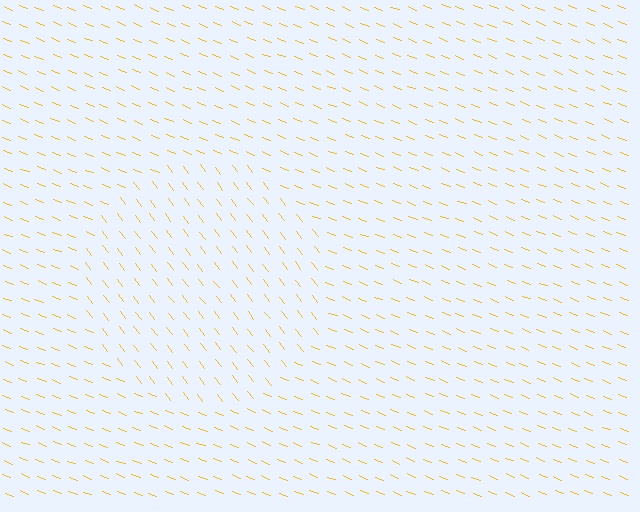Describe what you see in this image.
The image is filled with small yellow line segments. A circle region in the image has lines oriented differently from the surrounding lines, creating a visible texture boundary.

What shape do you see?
I see a circle.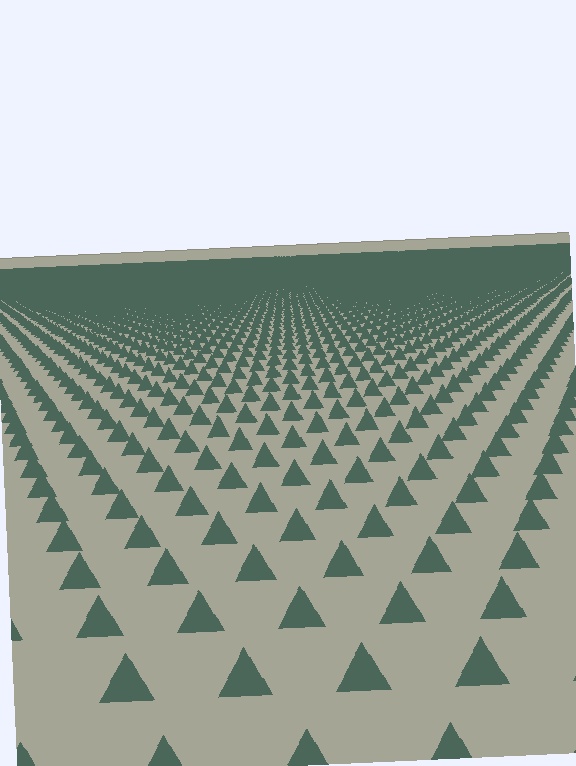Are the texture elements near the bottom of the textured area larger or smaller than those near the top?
Larger. Near the bottom, elements are closer to the viewer and appear at a bigger on-screen size.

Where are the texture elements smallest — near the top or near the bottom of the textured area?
Near the top.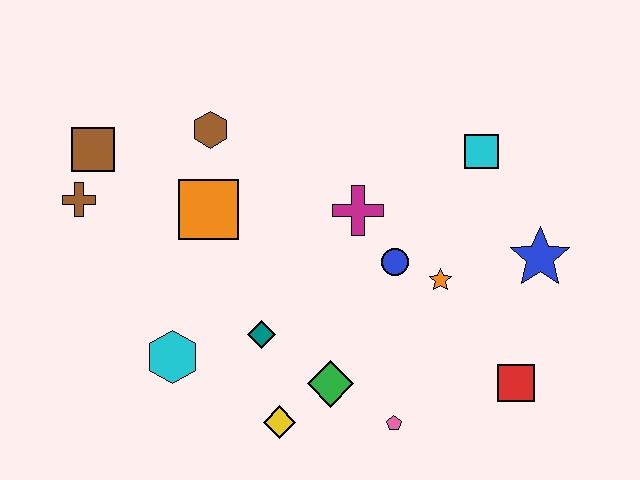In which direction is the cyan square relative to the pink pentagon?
The cyan square is above the pink pentagon.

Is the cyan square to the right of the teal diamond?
Yes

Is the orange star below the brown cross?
Yes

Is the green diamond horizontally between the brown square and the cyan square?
Yes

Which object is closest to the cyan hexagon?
The teal diamond is closest to the cyan hexagon.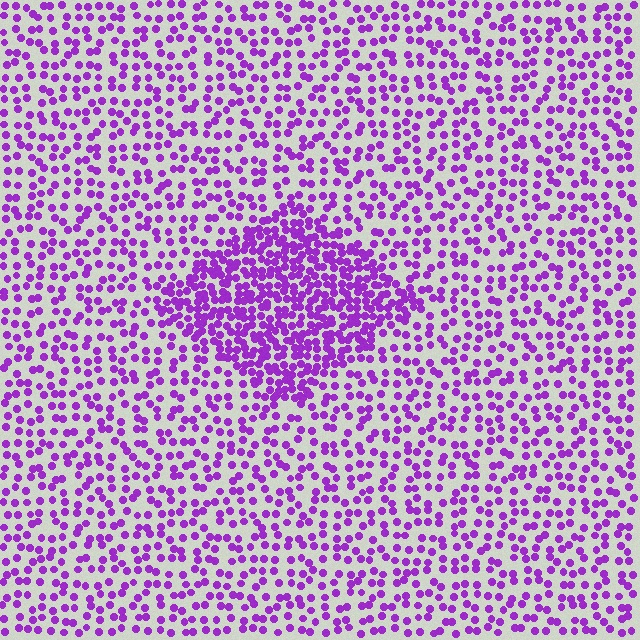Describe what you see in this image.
The image contains small purple elements arranged at two different densities. A diamond-shaped region is visible where the elements are more densely packed than the surrounding area.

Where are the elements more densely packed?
The elements are more densely packed inside the diamond boundary.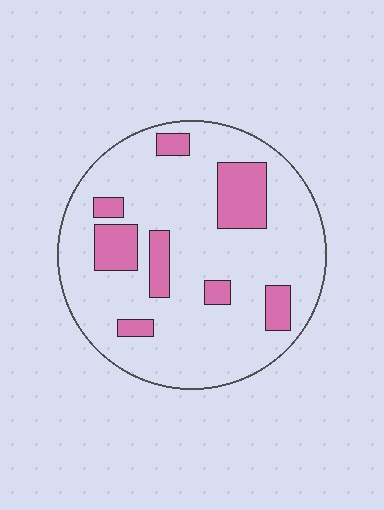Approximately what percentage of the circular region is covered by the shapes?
Approximately 20%.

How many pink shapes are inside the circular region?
8.